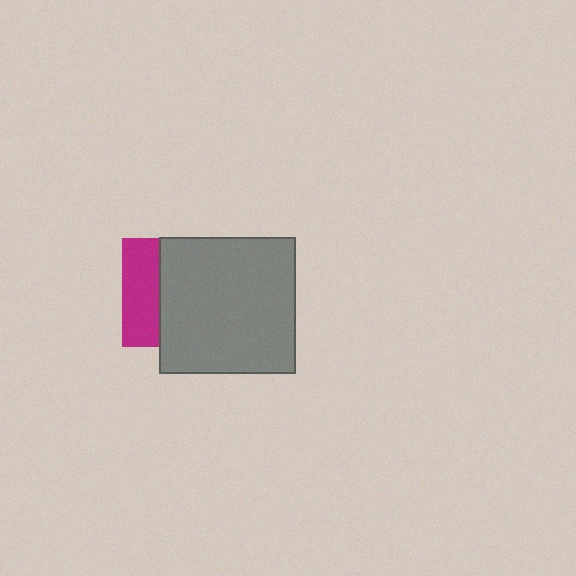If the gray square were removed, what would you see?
You would see the complete magenta square.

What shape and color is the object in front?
The object in front is a gray square.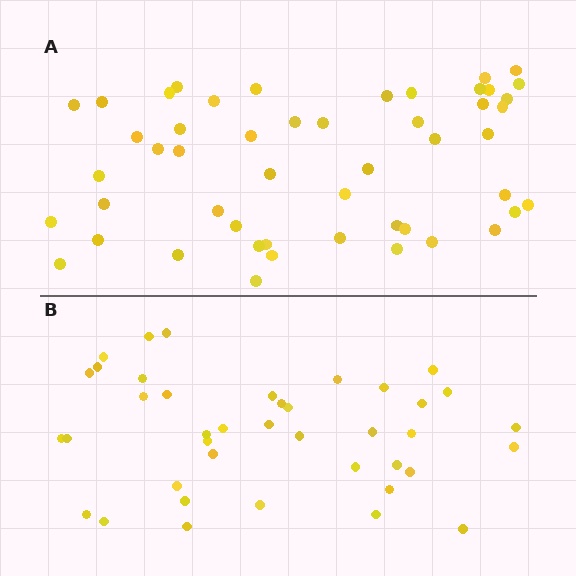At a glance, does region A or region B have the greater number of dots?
Region A (the top region) has more dots.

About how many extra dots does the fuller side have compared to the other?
Region A has roughly 10 or so more dots than region B.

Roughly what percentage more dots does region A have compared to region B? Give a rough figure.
About 25% more.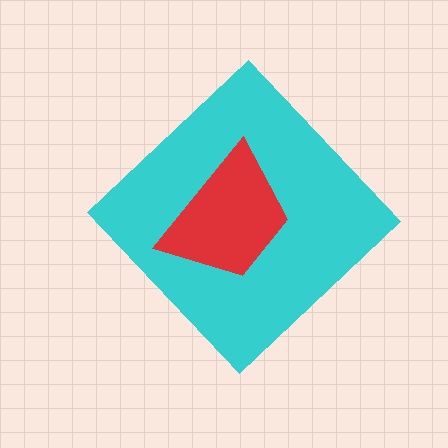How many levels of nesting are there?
2.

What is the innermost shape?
The red trapezoid.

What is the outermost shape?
The cyan diamond.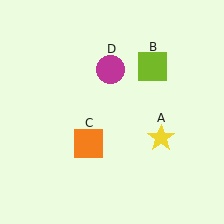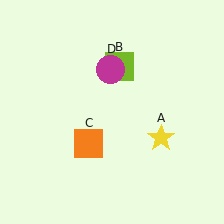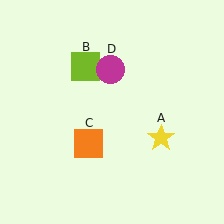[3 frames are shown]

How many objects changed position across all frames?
1 object changed position: lime square (object B).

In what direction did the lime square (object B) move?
The lime square (object B) moved left.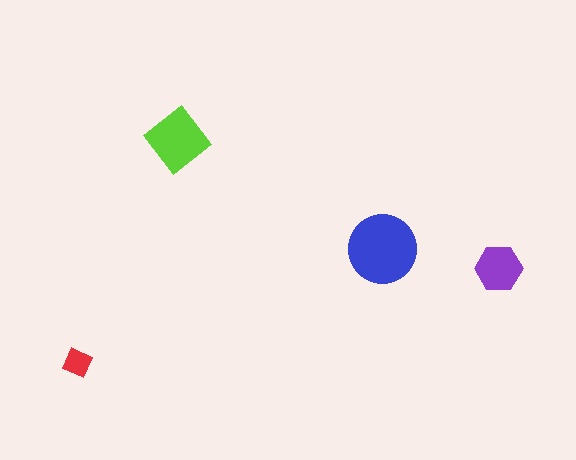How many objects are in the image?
There are 4 objects in the image.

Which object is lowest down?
The red diamond is bottommost.